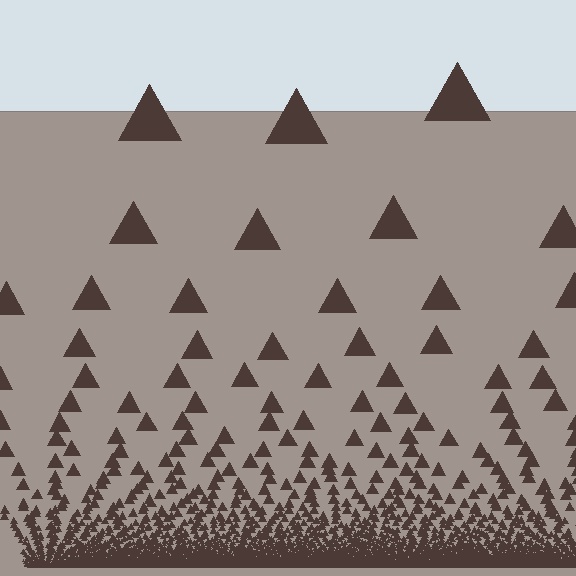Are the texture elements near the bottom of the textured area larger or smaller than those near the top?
Smaller. The gradient is inverted — elements near the bottom are smaller and denser.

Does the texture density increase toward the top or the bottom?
Density increases toward the bottom.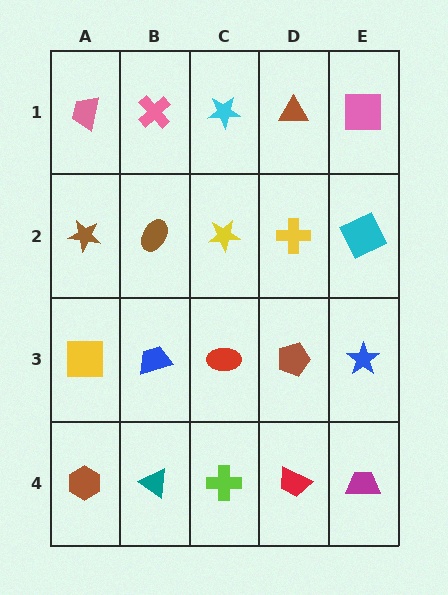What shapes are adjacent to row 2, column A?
A pink trapezoid (row 1, column A), a yellow square (row 3, column A), a brown ellipse (row 2, column B).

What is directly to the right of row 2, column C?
A yellow cross.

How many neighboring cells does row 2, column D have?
4.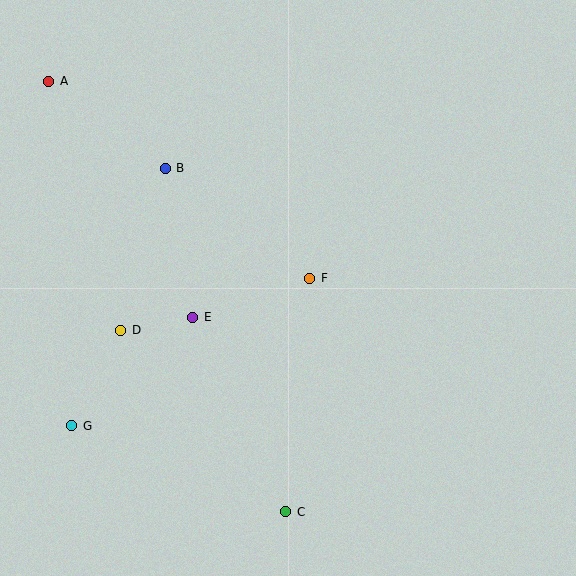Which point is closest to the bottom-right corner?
Point C is closest to the bottom-right corner.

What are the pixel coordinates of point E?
Point E is at (193, 317).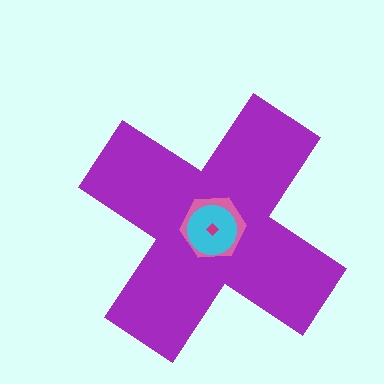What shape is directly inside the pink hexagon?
The cyan circle.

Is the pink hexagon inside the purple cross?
Yes.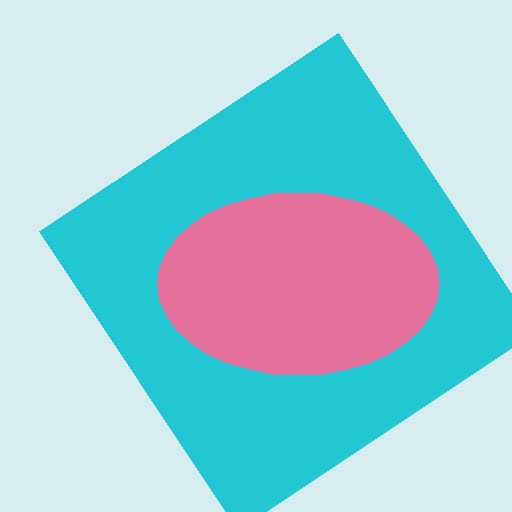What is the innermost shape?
The pink ellipse.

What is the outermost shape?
The cyan diamond.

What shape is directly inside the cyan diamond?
The pink ellipse.